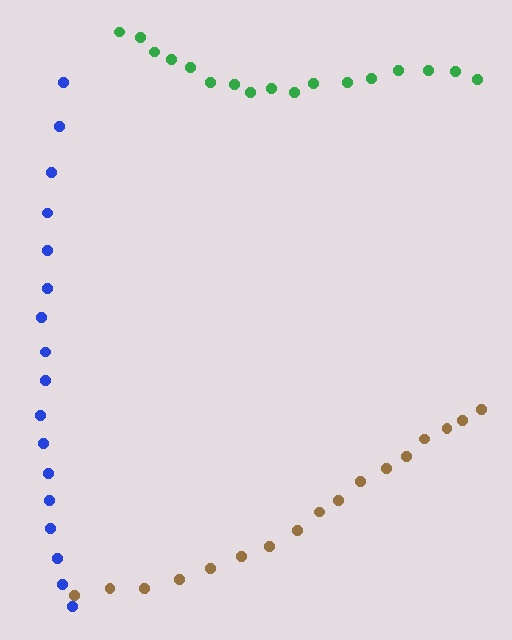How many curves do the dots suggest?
There are 3 distinct paths.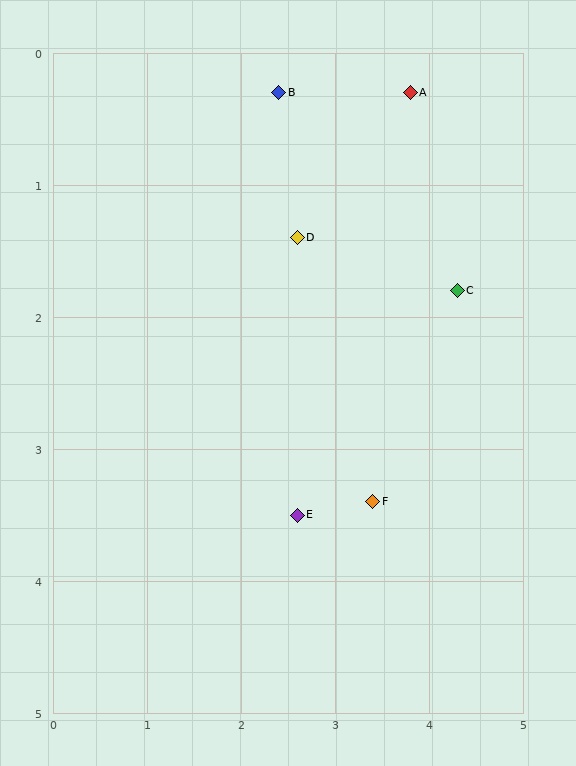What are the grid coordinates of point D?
Point D is at approximately (2.6, 1.4).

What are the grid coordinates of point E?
Point E is at approximately (2.6, 3.5).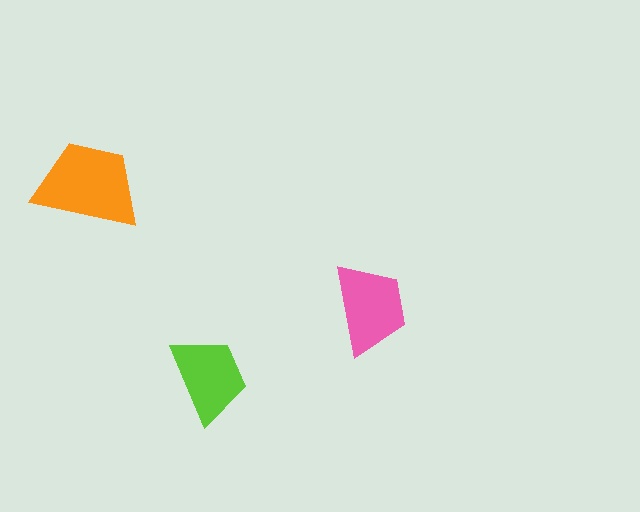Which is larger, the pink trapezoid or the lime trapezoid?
The pink one.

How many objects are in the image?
There are 3 objects in the image.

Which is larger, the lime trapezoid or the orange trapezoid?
The orange one.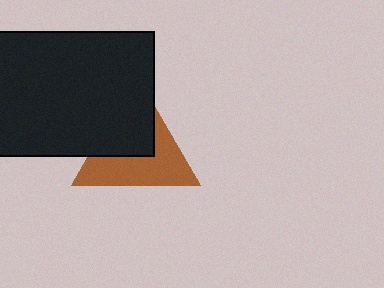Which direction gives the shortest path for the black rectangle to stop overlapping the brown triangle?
Moving toward the upper-left gives the shortest separation.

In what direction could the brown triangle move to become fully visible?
The brown triangle could move toward the lower-right. That would shift it out from behind the black rectangle entirely.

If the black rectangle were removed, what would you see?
You would see the complete brown triangle.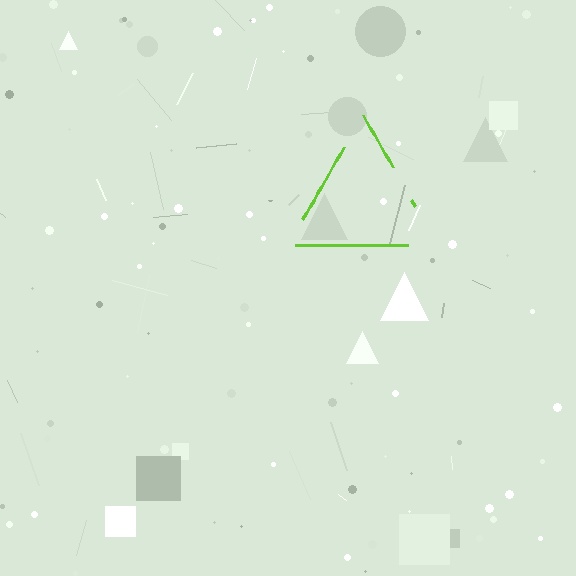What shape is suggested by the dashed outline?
The dashed outline suggests a triangle.